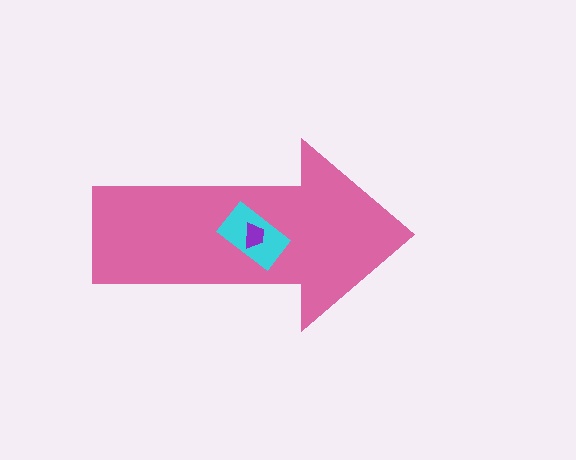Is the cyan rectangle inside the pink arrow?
Yes.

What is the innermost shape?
The purple trapezoid.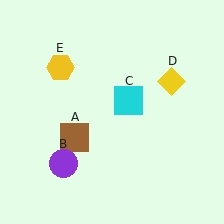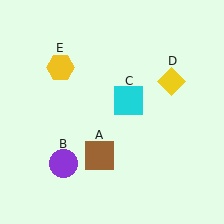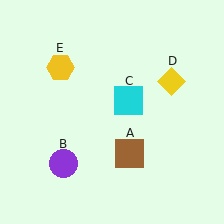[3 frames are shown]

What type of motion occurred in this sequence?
The brown square (object A) rotated counterclockwise around the center of the scene.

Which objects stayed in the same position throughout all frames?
Purple circle (object B) and cyan square (object C) and yellow diamond (object D) and yellow hexagon (object E) remained stationary.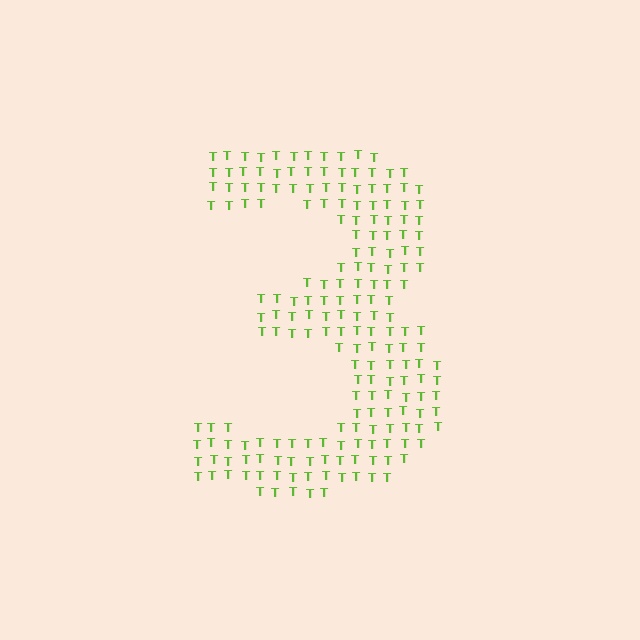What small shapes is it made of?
It is made of small letter T's.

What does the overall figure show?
The overall figure shows the digit 3.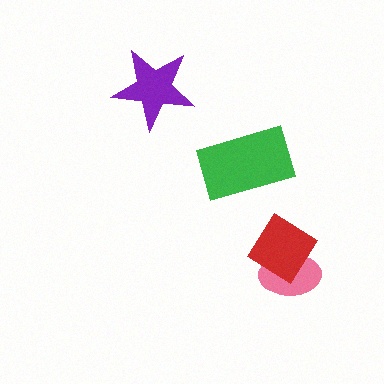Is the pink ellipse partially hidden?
Yes, it is partially covered by another shape.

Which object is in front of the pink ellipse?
The red diamond is in front of the pink ellipse.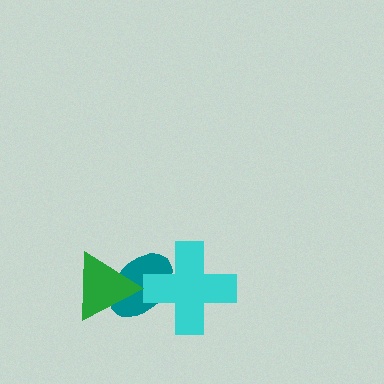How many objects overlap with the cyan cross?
1 object overlaps with the cyan cross.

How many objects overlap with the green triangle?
1 object overlaps with the green triangle.